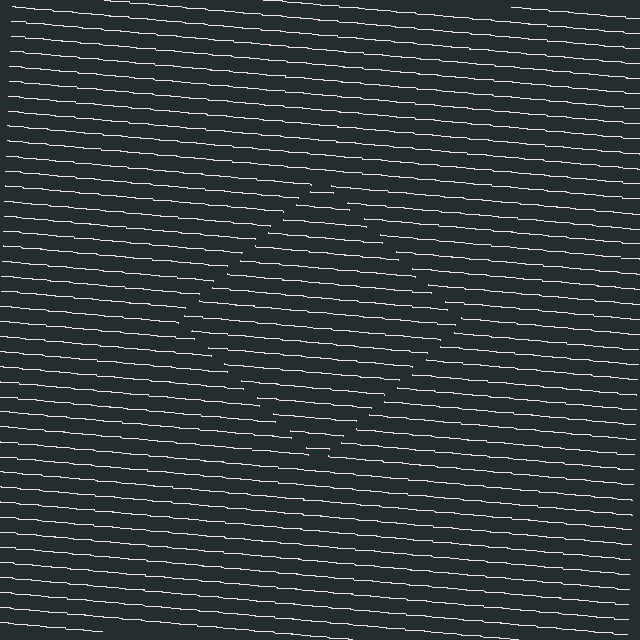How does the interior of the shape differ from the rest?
The interior of the shape contains the same grating, shifted by half a period — the contour is defined by the phase discontinuity where line-ends from the inner and outer gratings abut.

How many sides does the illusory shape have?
4 sides — the line-ends trace a square.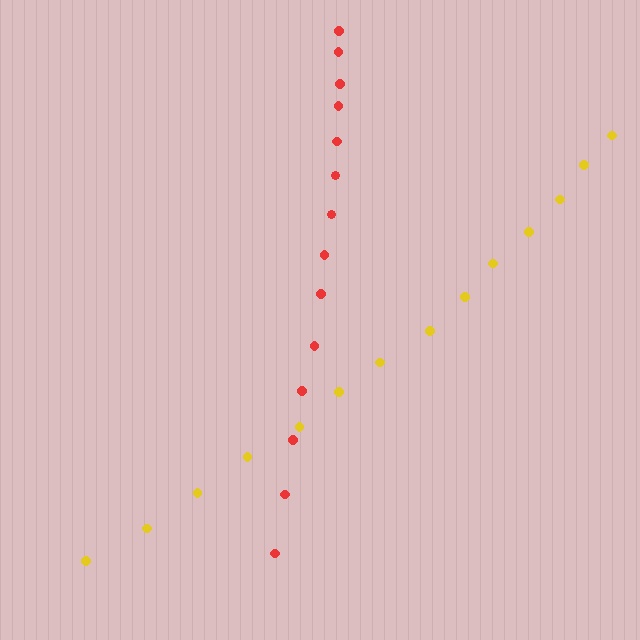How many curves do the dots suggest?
There are 2 distinct paths.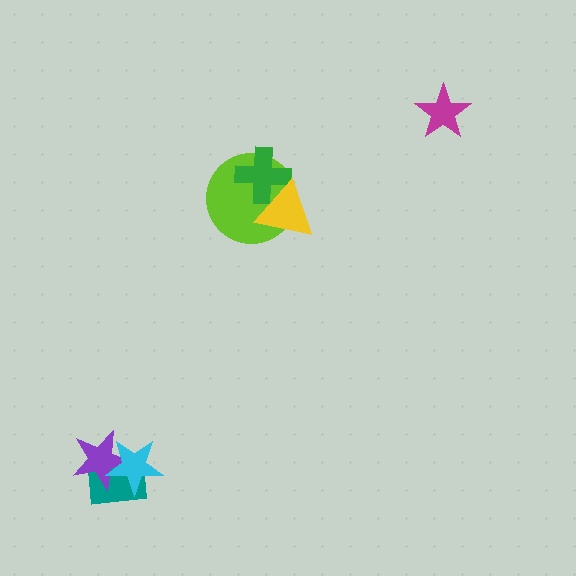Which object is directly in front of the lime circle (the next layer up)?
The green cross is directly in front of the lime circle.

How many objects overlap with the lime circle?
2 objects overlap with the lime circle.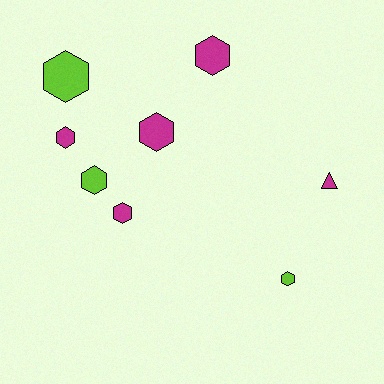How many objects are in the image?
There are 8 objects.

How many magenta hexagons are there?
There are 4 magenta hexagons.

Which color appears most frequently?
Magenta, with 5 objects.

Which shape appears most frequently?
Hexagon, with 7 objects.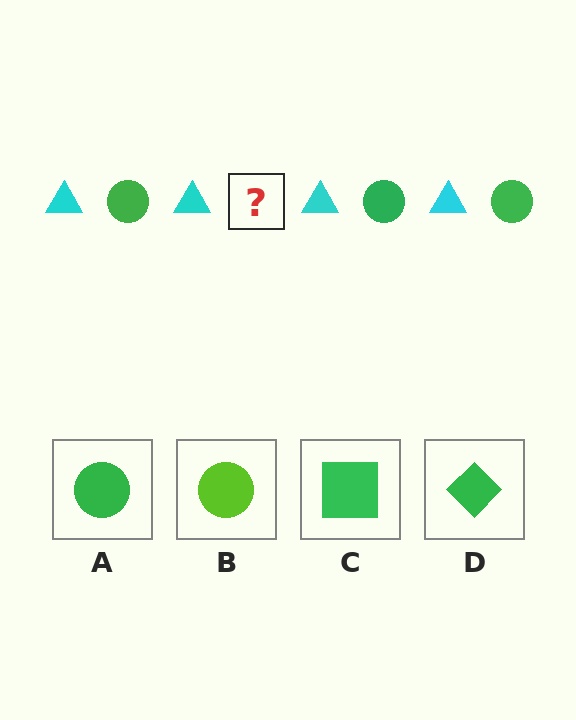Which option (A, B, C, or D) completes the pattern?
A.